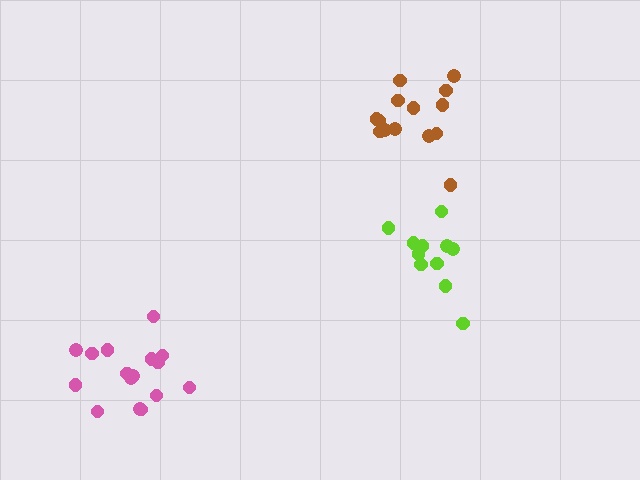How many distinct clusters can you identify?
There are 3 distinct clusters.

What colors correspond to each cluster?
The clusters are colored: lime, brown, pink.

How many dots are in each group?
Group 1: 11 dots, Group 2: 14 dots, Group 3: 16 dots (41 total).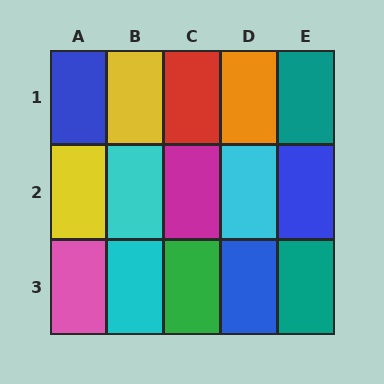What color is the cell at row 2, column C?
Magenta.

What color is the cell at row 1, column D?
Orange.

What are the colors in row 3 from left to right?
Pink, cyan, green, blue, teal.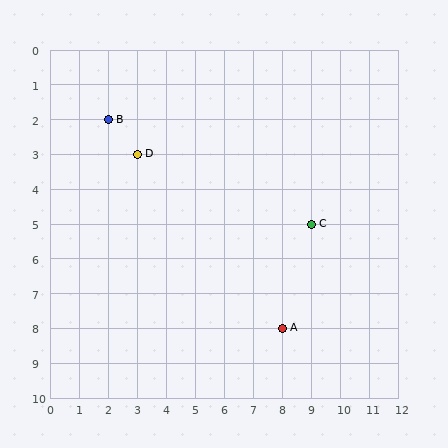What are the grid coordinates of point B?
Point B is at grid coordinates (2, 2).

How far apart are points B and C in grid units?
Points B and C are 7 columns and 3 rows apart (about 7.6 grid units diagonally).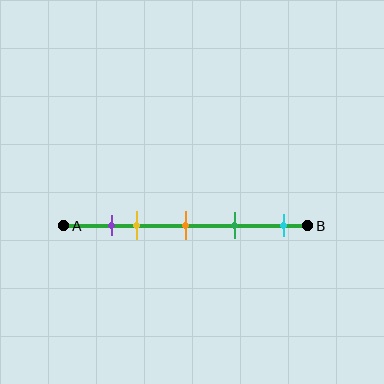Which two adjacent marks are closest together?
The purple and yellow marks are the closest adjacent pair.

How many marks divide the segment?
There are 5 marks dividing the segment.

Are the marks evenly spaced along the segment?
No, the marks are not evenly spaced.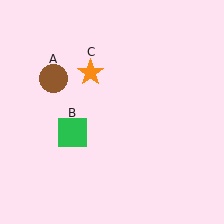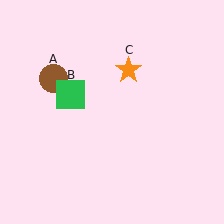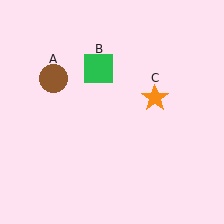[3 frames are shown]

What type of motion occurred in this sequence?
The green square (object B), orange star (object C) rotated clockwise around the center of the scene.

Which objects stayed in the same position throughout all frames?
Brown circle (object A) remained stationary.